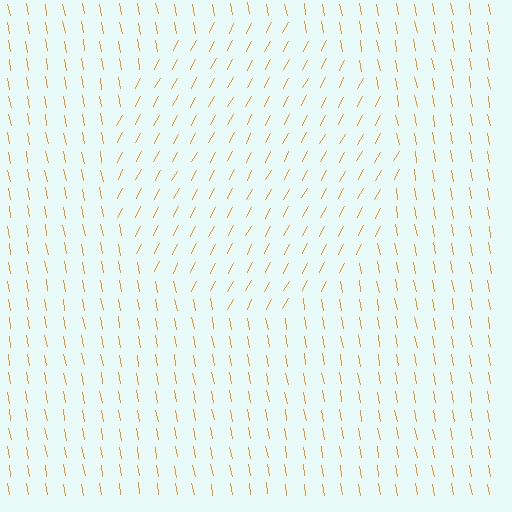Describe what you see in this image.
The image is filled with small orange line segments. A circle region in the image has lines oriented differently from the surrounding lines, creating a visible texture boundary.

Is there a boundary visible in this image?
Yes, there is a texture boundary formed by a change in line orientation.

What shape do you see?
I see a circle.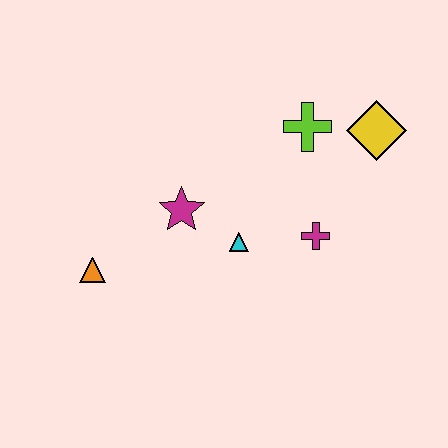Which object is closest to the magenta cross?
The cyan triangle is closest to the magenta cross.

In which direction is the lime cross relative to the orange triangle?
The lime cross is to the right of the orange triangle.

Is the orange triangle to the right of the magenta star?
No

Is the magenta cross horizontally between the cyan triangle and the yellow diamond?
Yes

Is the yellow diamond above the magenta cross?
Yes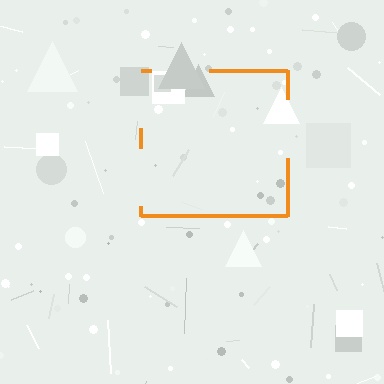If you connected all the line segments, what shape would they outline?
They would outline a square.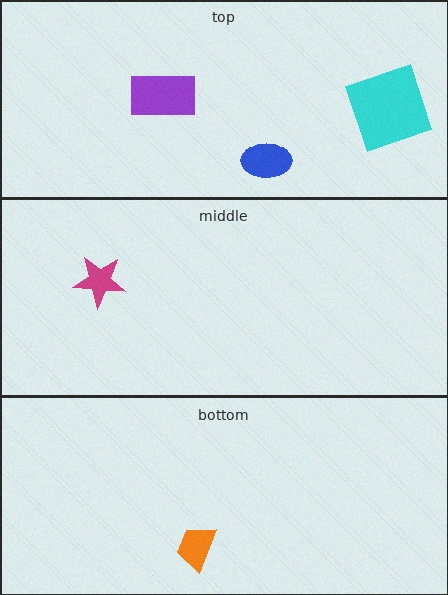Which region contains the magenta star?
The middle region.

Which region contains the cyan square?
The top region.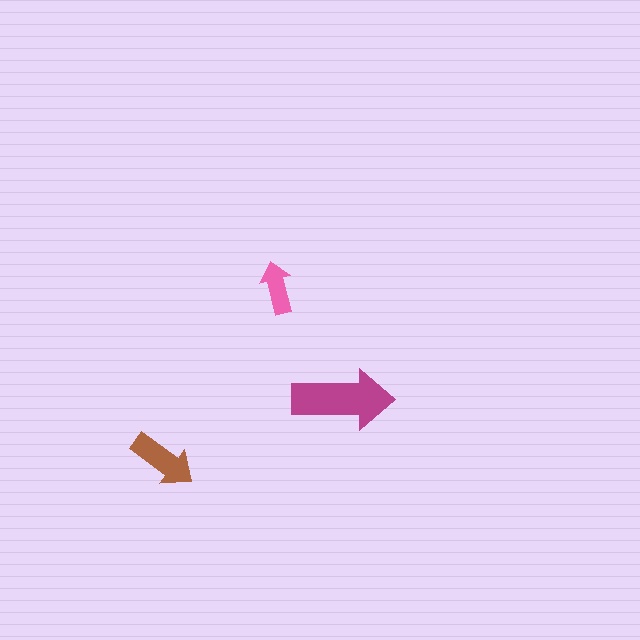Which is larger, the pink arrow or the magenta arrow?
The magenta one.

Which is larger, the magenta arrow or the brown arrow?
The magenta one.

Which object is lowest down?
The brown arrow is bottommost.